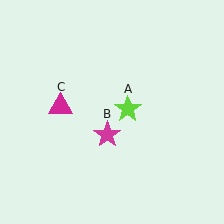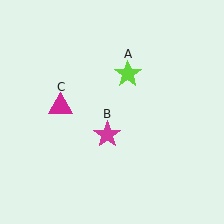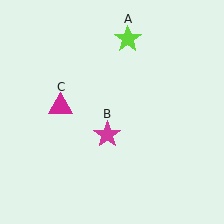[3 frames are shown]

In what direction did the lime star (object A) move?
The lime star (object A) moved up.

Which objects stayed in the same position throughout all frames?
Magenta star (object B) and magenta triangle (object C) remained stationary.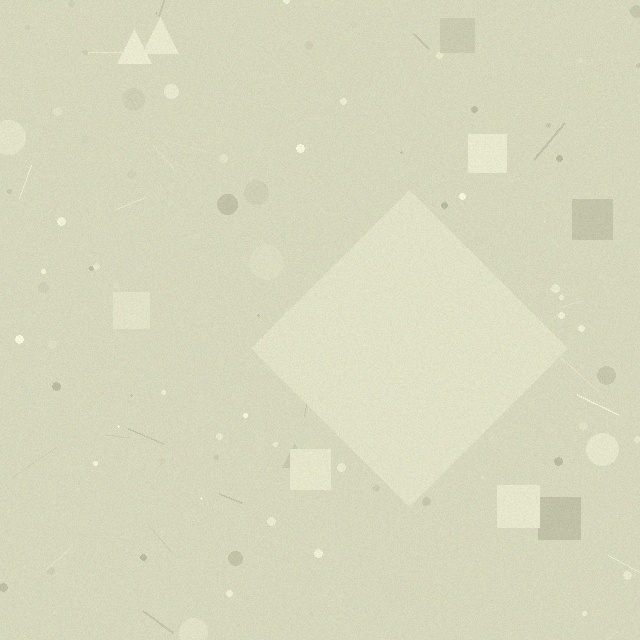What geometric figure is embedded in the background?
A diamond is embedded in the background.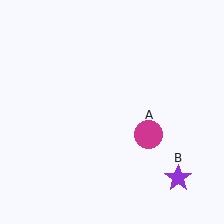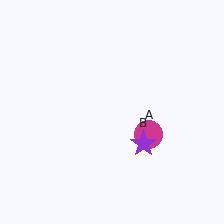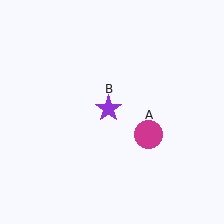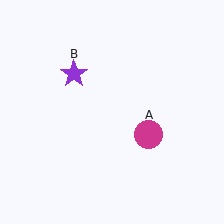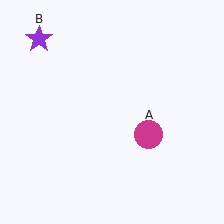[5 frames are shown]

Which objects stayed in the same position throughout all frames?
Magenta circle (object A) remained stationary.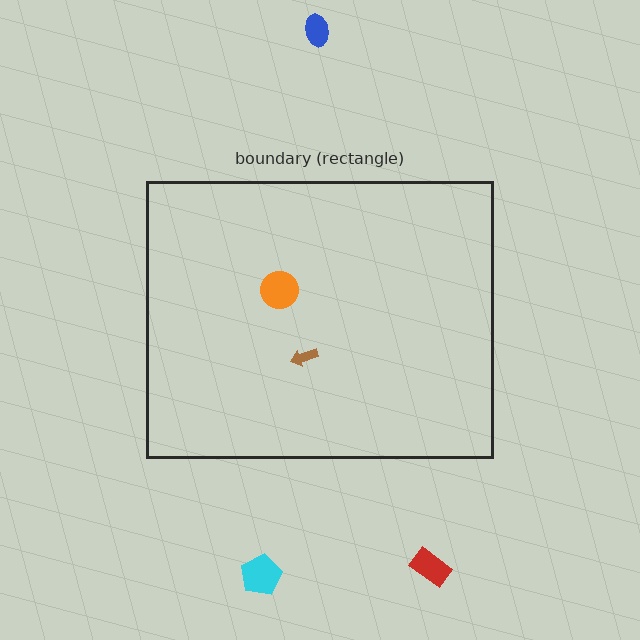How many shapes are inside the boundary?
2 inside, 3 outside.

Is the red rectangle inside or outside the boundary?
Outside.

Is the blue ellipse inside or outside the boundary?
Outside.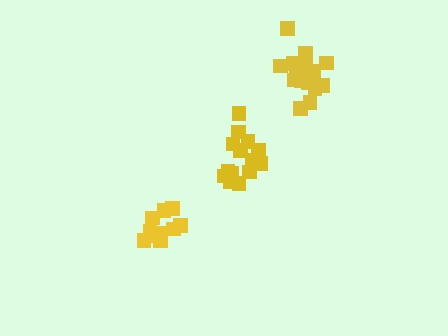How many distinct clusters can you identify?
There are 3 distinct clusters.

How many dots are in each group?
Group 1: 16 dots, Group 2: 14 dots, Group 3: 10 dots (40 total).